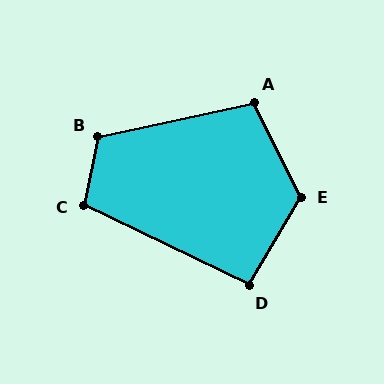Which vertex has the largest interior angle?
E, at approximately 123 degrees.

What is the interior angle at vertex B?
Approximately 114 degrees (obtuse).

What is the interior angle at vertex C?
Approximately 104 degrees (obtuse).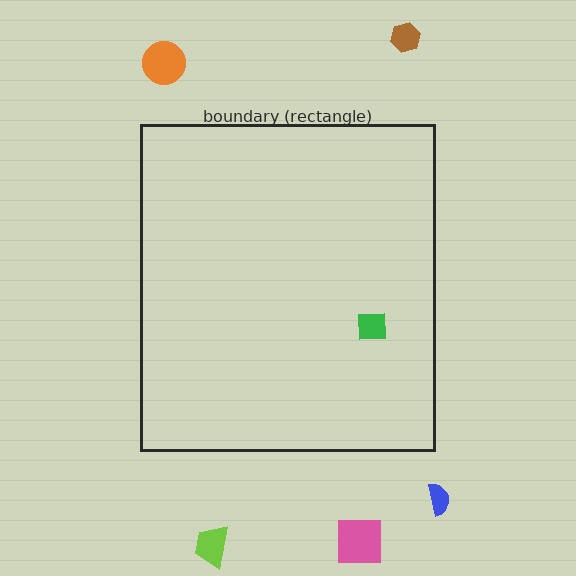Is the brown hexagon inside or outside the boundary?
Outside.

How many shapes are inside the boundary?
1 inside, 5 outside.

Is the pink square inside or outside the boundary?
Outside.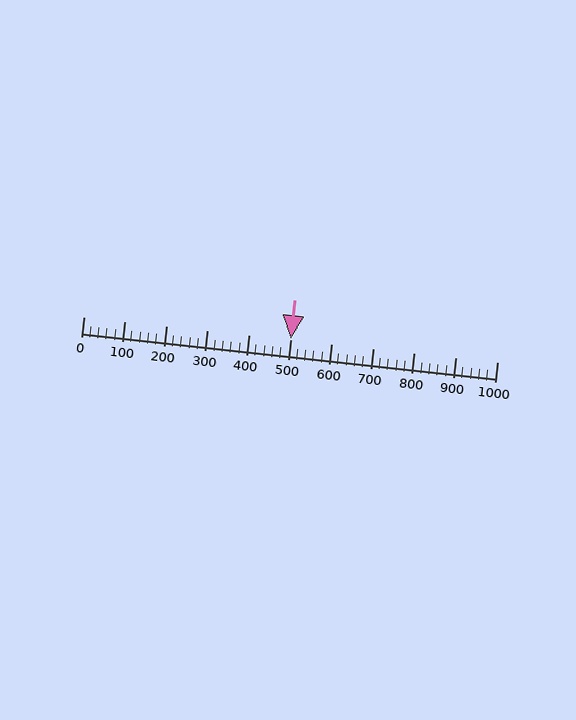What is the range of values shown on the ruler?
The ruler shows values from 0 to 1000.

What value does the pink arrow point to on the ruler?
The pink arrow points to approximately 500.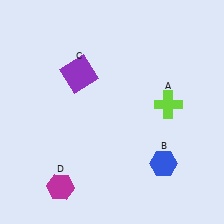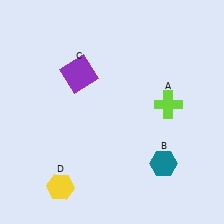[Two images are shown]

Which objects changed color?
B changed from blue to teal. D changed from magenta to yellow.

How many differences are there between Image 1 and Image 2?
There are 2 differences between the two images.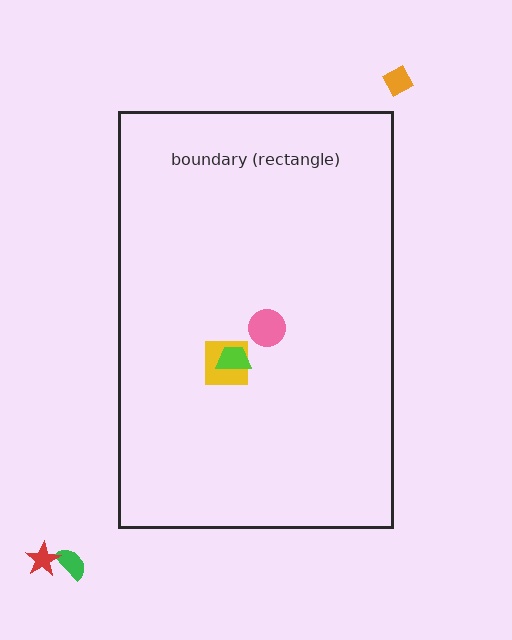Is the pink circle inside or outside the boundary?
Inside.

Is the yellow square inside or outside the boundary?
Inside.